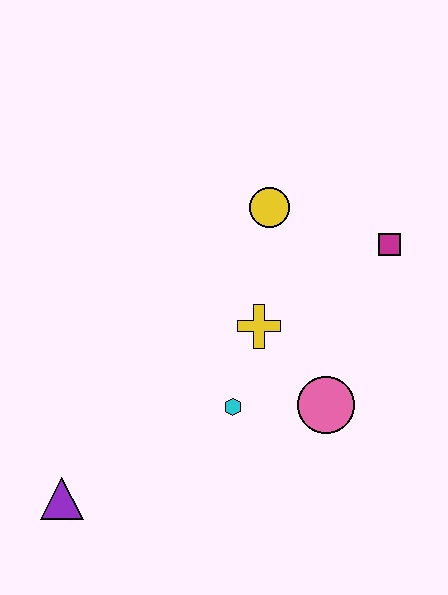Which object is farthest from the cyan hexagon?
The magenta square is farthest from the cyan hexagon.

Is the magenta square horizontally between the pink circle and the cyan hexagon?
No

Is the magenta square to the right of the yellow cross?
Yes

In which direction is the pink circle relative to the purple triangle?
The pink circle is to the right of the purple triangle.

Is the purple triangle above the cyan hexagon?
No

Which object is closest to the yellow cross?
The cyan hexagon is closest to the yellow cross.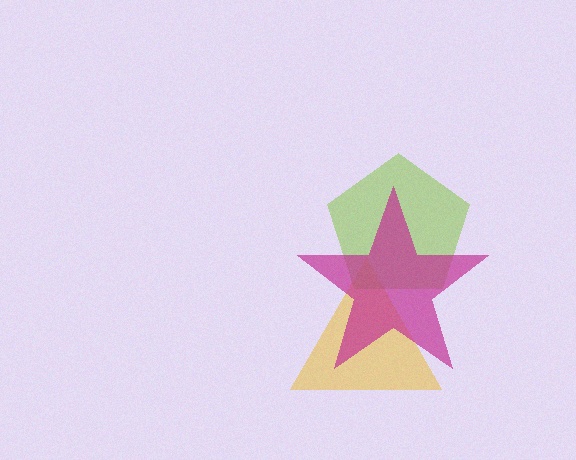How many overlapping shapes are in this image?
There are 3 overlapping shapes in the image.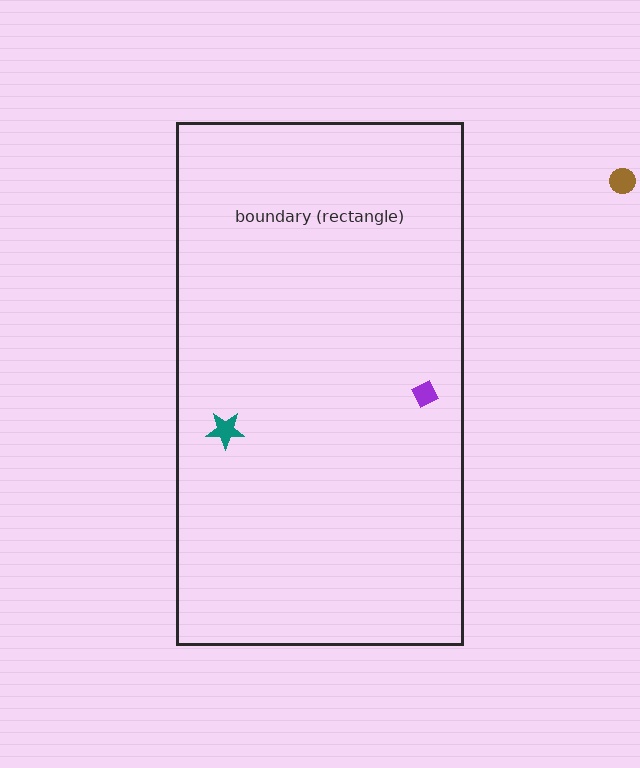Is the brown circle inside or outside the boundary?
Outside.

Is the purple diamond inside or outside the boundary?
Inside.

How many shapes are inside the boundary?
2 inside, 1 outside.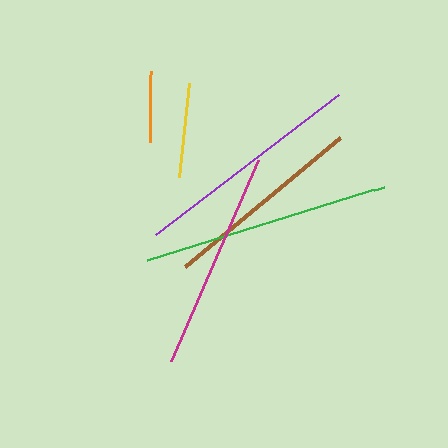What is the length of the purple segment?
The purple segment is approximately 230 pixels long.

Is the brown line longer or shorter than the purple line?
The purple line is longer than the brown line.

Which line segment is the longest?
The green line is the longest at approximately 249 pixels.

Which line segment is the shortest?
The orange line is the shortest at approximately 71 pixels.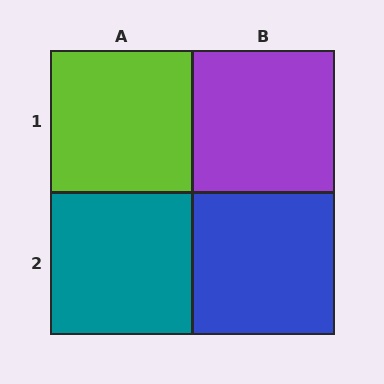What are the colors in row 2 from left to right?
Teal, blue.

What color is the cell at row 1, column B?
Purple.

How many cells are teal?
1 cell is teal.